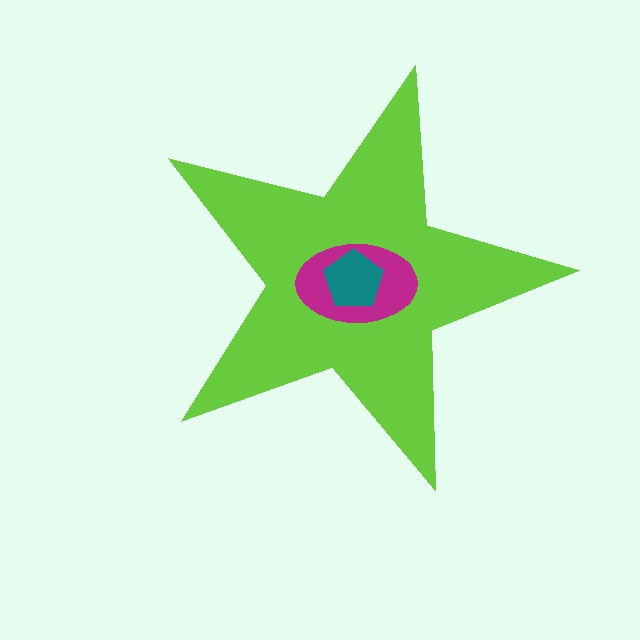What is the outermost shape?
The lime star.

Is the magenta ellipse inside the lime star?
Yes.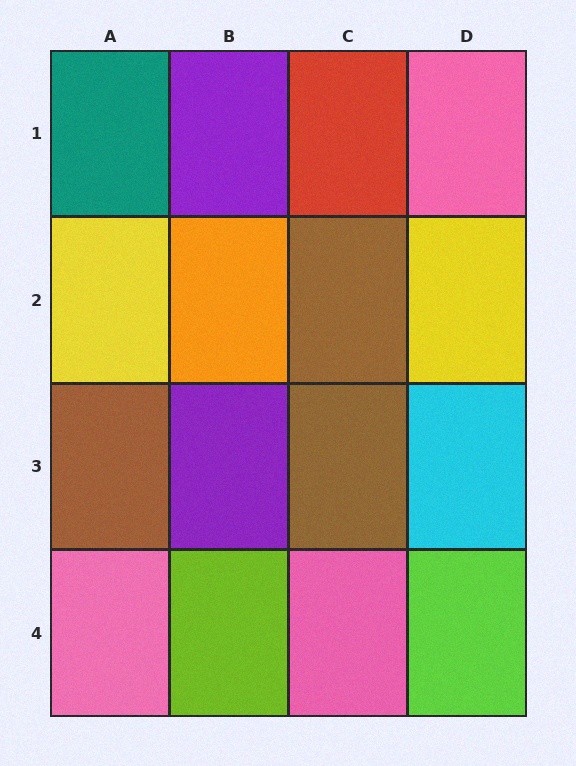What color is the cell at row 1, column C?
Red.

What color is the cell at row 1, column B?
Purple.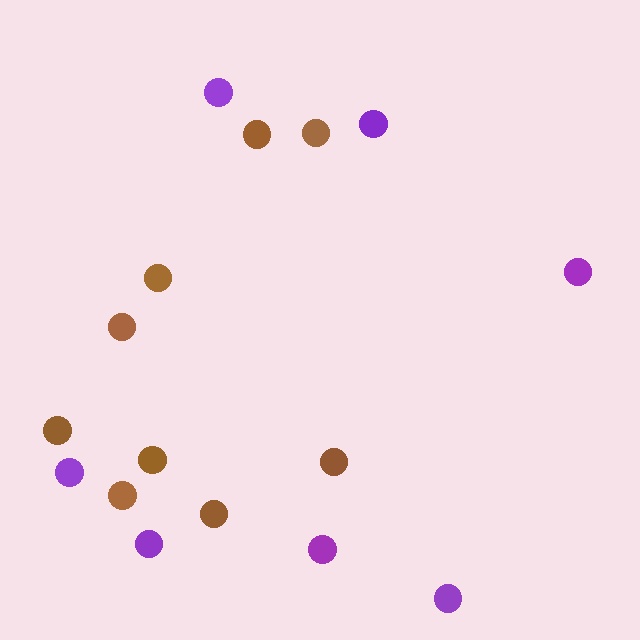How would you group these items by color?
There are 2 groups: one group of purple circles (7) and one group of brown circles (9).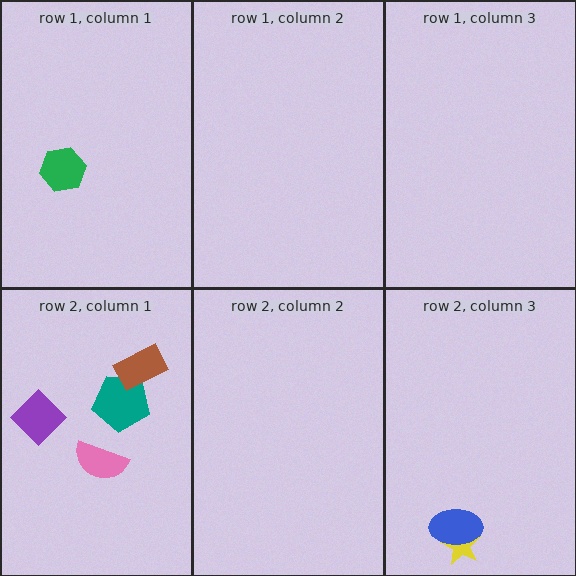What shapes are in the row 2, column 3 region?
The yellow star, the blue ellipse.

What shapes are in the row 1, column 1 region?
The green hexagon.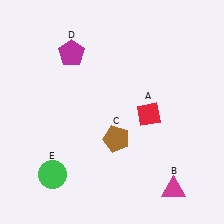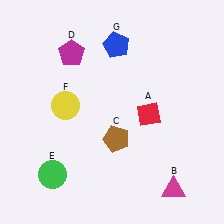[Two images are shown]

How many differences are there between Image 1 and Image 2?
There are 2 differences between the two images.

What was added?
A yellow circle (F), a blue pentagon (G) were added in Image 2.